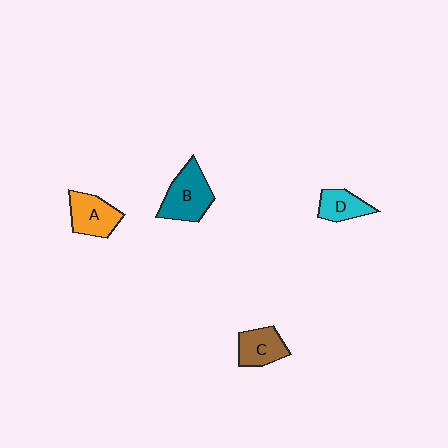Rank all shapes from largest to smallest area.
From largest to smallest: B (teal), A (orange), C (brown), D (cyan).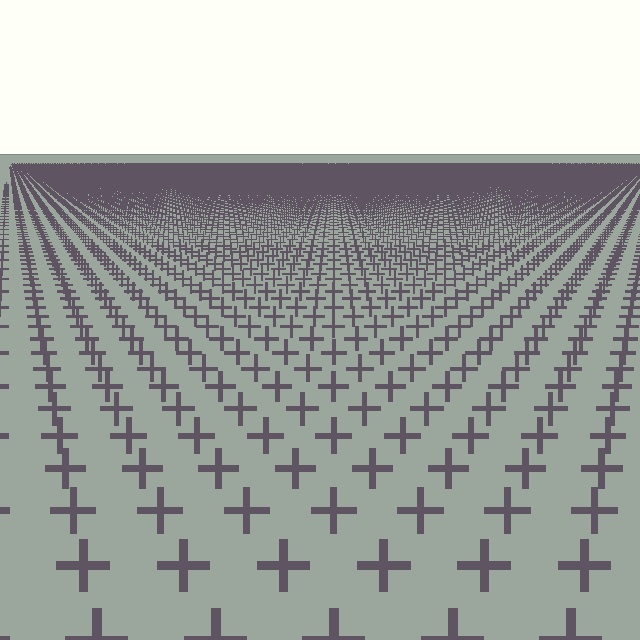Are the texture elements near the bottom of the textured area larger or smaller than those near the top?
Larger. Near the bottom, elements are closer to the viewer and appear at a bigger on-screen size.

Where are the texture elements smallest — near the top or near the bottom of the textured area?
Near the top.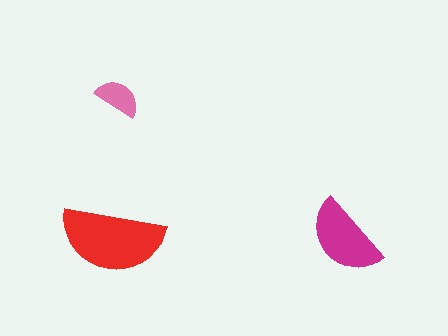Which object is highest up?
The pink semicircle is topmost.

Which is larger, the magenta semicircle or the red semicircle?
The red one.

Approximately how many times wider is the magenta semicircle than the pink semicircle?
About 2 times wider.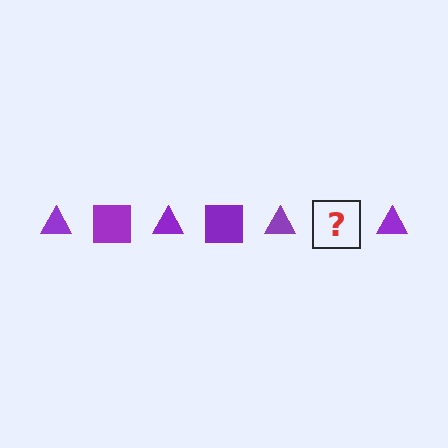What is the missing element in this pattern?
The missing element is a purple square.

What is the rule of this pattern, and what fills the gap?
The rule is that the pattern cycles through triangle, square shapes in purple. The gap should be filled with a purple square.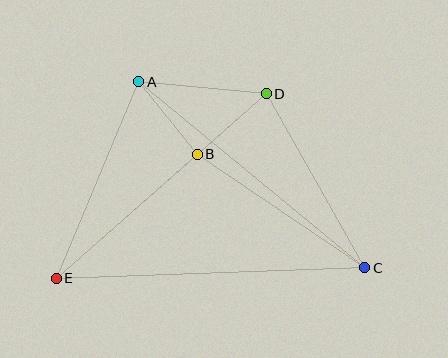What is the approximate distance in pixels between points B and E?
The distance between B and E is approximately 188 pixels.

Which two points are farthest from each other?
Points C and E are farthest from each other.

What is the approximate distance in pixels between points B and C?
The distance between B and C is approximately 203 pixels.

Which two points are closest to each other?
Points B and D are closest to each other.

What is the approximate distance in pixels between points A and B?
The distance between A and B is approximately 93 pixels.